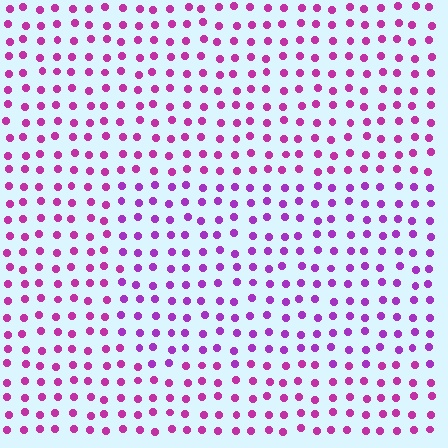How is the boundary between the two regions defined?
The boundary is defined purely by a slight shift in hue (about 24 degrees). Spacing, size, and orientation are identical on both sides.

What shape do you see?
I see a rectangle.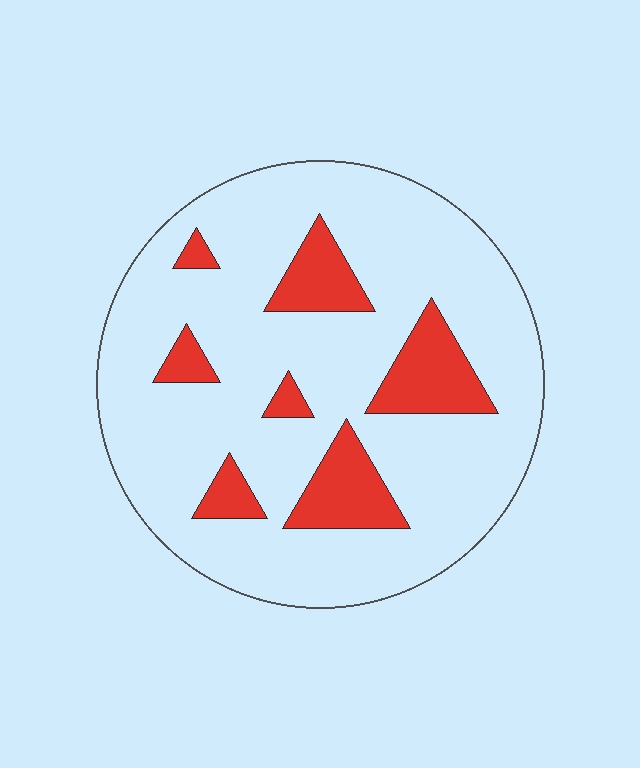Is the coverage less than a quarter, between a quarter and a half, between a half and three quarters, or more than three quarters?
Less than a quarter.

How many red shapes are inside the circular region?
7.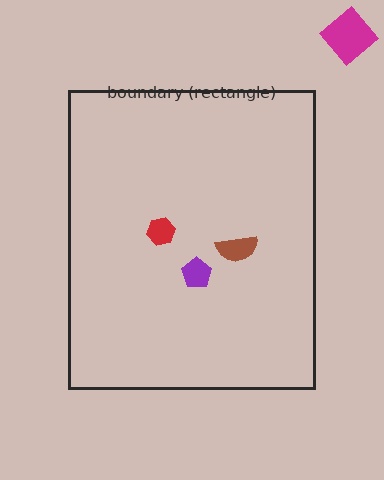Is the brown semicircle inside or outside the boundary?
Inside.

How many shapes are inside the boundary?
3 inside, 1 outside.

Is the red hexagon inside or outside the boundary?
Inside.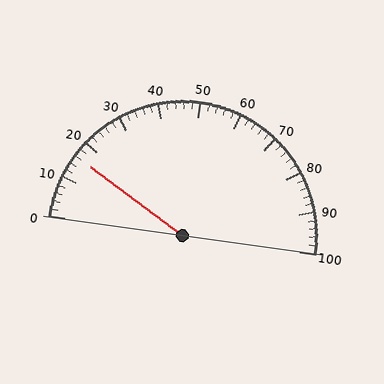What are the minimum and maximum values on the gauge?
The gauge ranges from 0 to 100.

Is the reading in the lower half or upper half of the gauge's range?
The reading is in the lower half of the range (0 to 100).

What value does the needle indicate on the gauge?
The needle indicates approximately 16.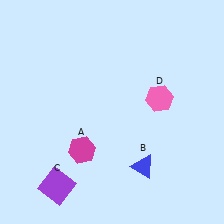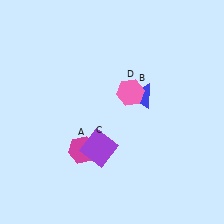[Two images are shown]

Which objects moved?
The objects that moved are: the blue triangle (B), the purple square (C), the pink hexagon (D).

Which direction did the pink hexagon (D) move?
The pink hexagon (D) moved left.